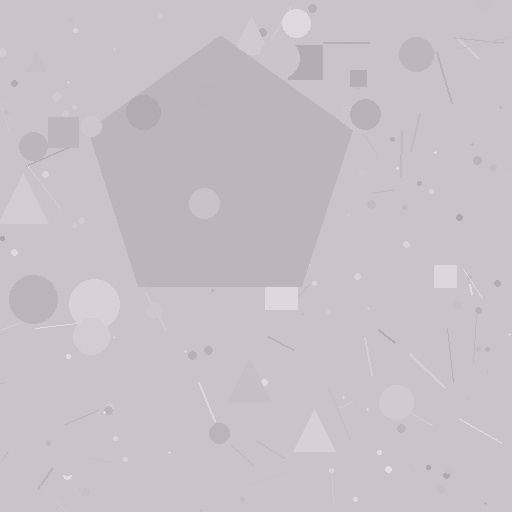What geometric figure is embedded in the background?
A pentagon is embedded in the background.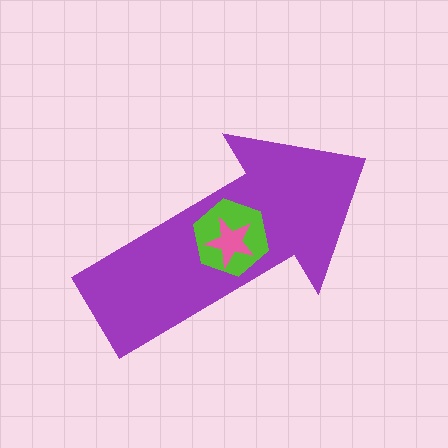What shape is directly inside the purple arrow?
The lime hexagon.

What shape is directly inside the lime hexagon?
The pink star.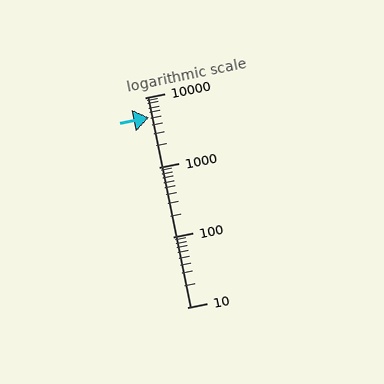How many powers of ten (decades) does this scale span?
The scale spans 3 decades, from 10 to 10000.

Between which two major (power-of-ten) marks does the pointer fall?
The pointer is between 1000 and 10000.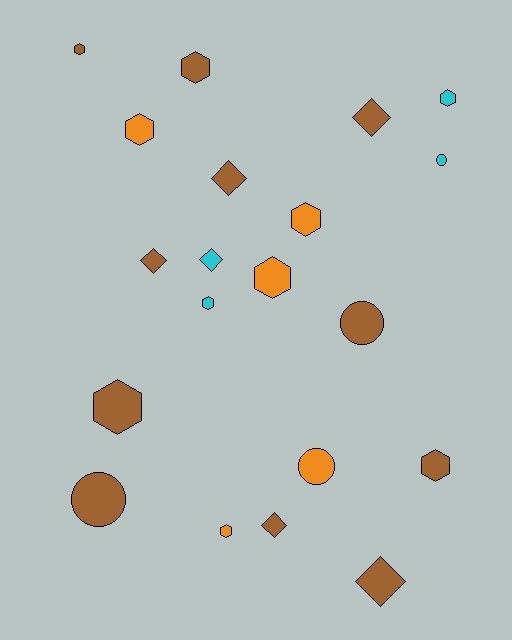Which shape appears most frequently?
Hexagon, with 10 objects.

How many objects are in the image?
There are 20 objects.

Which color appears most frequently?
Brown, with 11 objects.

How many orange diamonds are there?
There are no orange diamonds.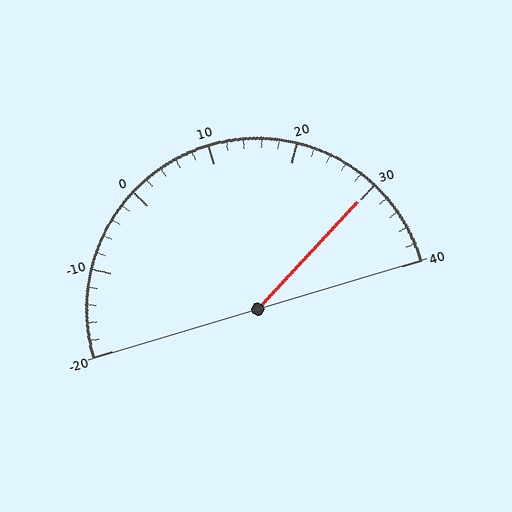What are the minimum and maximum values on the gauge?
The gauge ranges from -20 to 40.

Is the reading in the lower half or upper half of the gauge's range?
The reading is in the upper half of the range (-20 to 40).